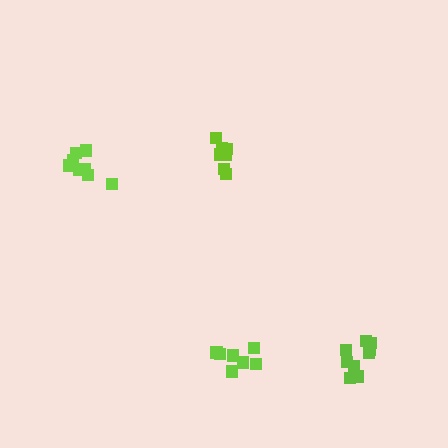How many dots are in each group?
Group 1: 7 dots, Group 2: 8 dots, Group 3: 9 dots, Group 4: 12 dots (36 total).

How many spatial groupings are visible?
There are 4 spatial groupings.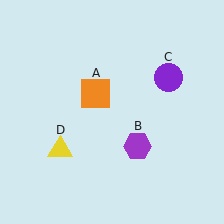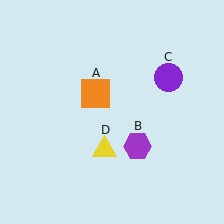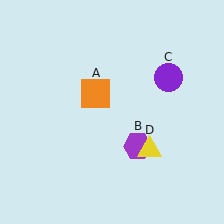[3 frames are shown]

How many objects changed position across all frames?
1 object changed position: yellow triangle (object D).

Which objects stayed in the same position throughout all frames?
Orange square (object A) and purple hexagon (object B) and purple circle (object C) remained stationary.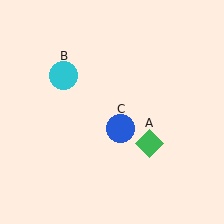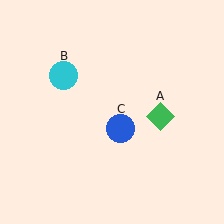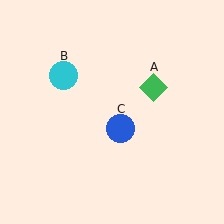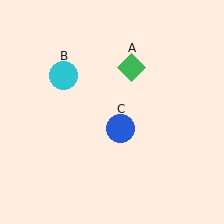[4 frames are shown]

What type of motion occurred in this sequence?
The green diamond (object A) rotated counterclockwise around the center of the scene.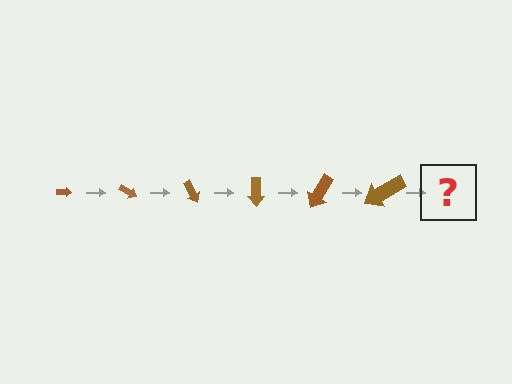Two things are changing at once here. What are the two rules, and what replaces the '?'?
The two rules are that the arrow grows larger each step and it rotates 30 degrees each step. The '?' should be an arrow, larger than the previous one and rotated 180 degrees from the start.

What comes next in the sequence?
The next element should be an arrow, larger than the previous one and rotated 180 degrees from the start.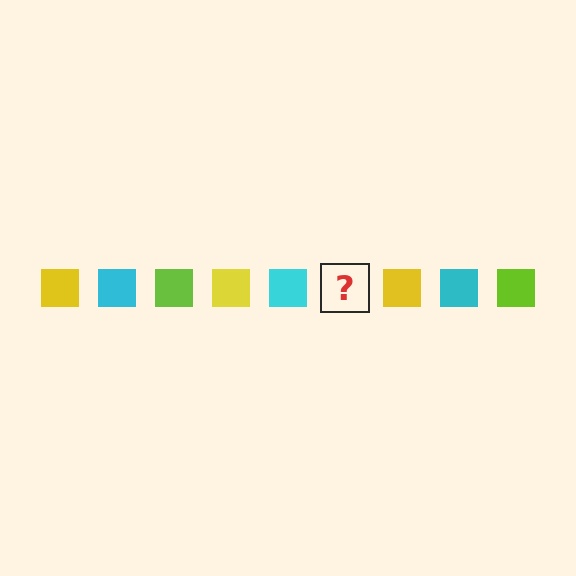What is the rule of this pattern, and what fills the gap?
The rule is that the pattern cycles through yellow, cyan, lime squares. The gap should be filled with a lime square.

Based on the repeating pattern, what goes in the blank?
The blank should be a lime square.